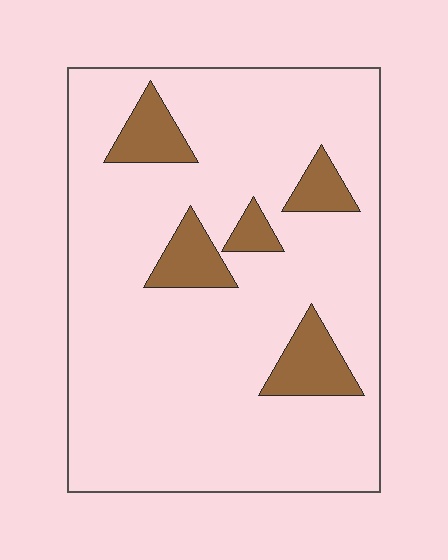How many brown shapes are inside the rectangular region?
5.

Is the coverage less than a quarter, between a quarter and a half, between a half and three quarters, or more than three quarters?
Less than a quarter.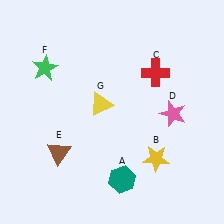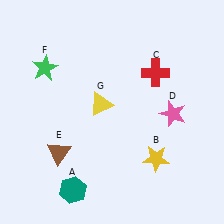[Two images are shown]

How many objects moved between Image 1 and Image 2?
1 object moved between the two images.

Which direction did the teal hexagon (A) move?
The teal hexagon (A) moved left.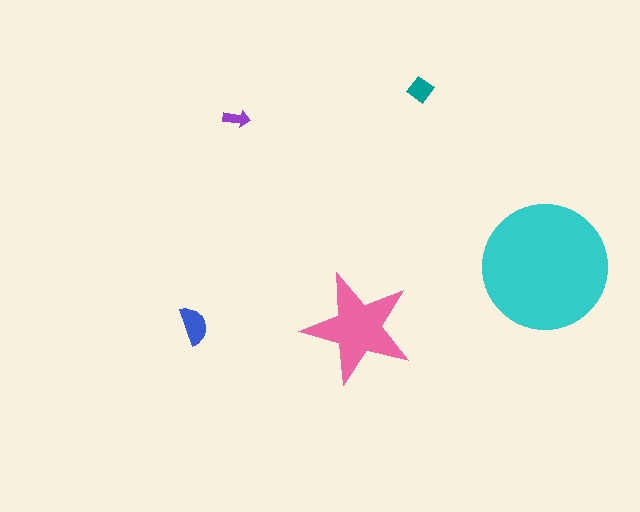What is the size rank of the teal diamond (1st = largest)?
4th.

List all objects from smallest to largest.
The purple arrow, the teal diamond, the blue semicircle, the pink star, the cyan circle.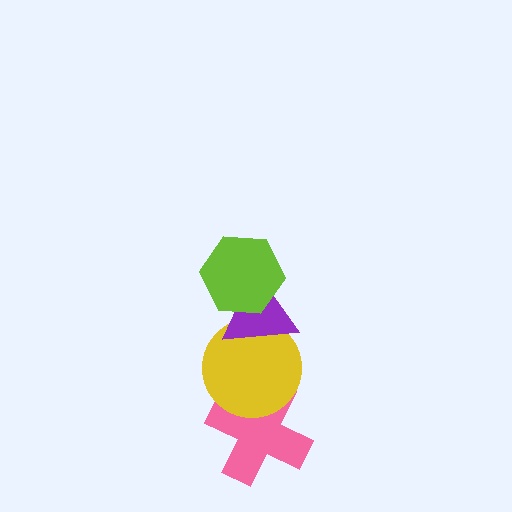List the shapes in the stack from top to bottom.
From top to bottom: the lime hexagon, the purple triangle, the yellow circle, the pink cross.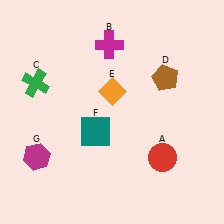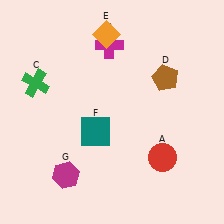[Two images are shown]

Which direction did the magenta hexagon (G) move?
The magenta hexagon (G) moved right.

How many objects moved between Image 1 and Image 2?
2 objects moved between the two images.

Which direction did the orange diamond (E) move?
The orange diamond (E) moved up.